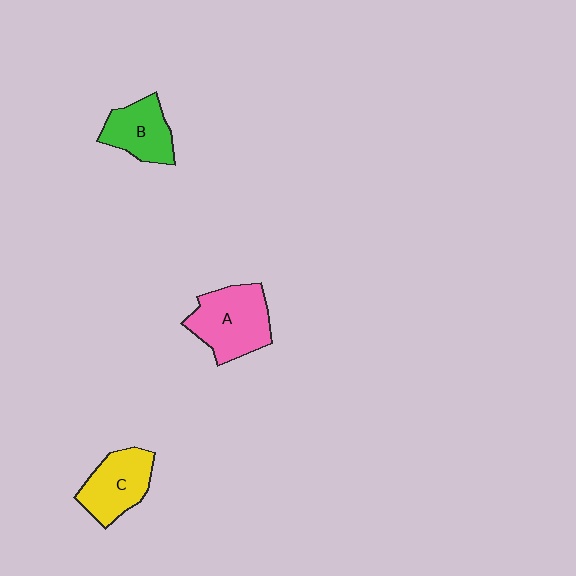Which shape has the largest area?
Shape A (pink).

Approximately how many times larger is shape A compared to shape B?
Approximately 1.4 times.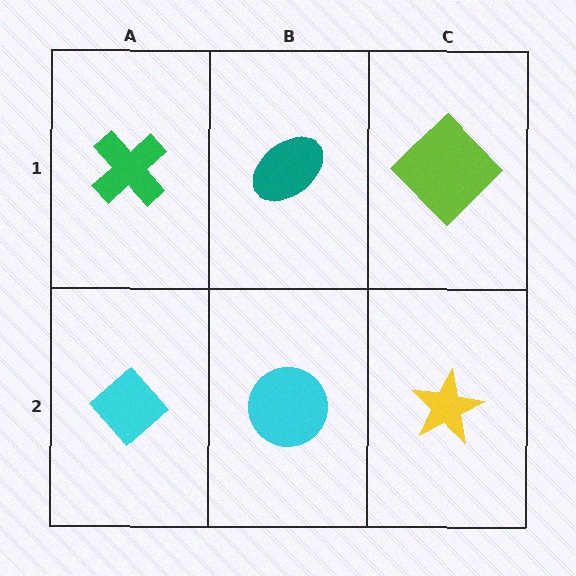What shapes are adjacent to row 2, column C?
A lime diamond (row 1, column C), a cyan circle (row 2, column B).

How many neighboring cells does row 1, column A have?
2.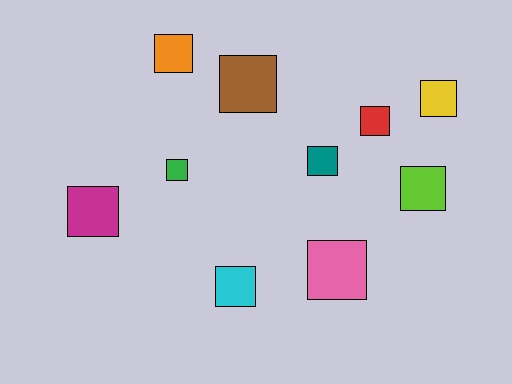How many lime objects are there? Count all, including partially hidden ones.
There is 1 lime object.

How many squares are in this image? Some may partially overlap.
There are 10 squares.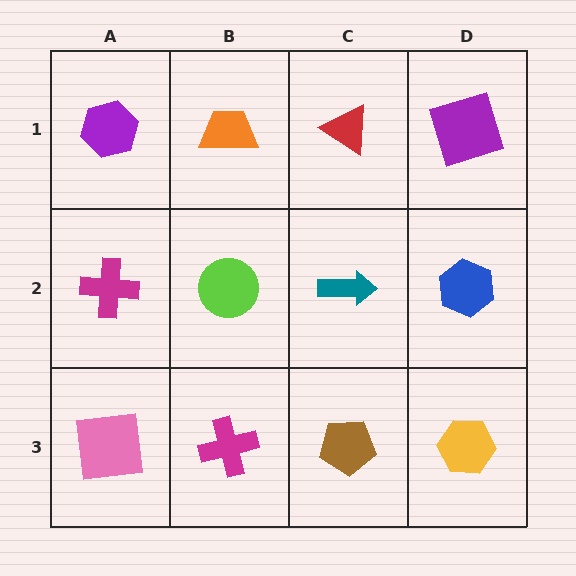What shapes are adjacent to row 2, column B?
An orange trapezoid (row 1, column B), a magenta cross (row 3, column B), a magenta cross (row 2, column A), a teal arrow (row 2, column C).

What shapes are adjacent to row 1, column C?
A teal arrow (row 2, column C), an orange trapezoid (row 1, column B), a purple square (row 1, column D).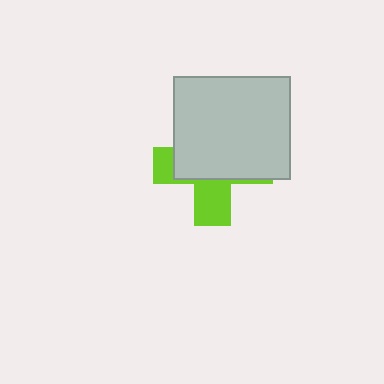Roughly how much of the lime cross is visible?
A small part of it is visible (roughly 36%).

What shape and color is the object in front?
The object in front is a light gray rectangle.